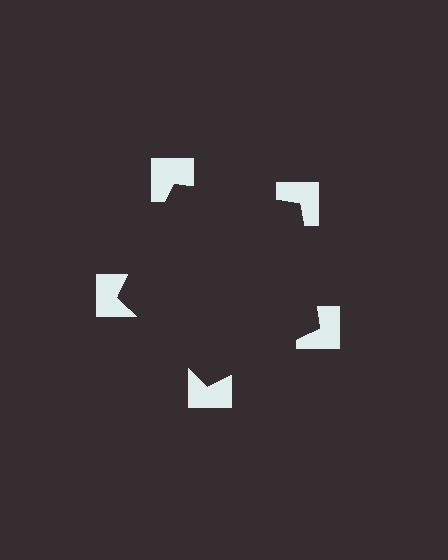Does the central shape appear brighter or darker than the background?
It typically appears slightly darker than the background, even though no actual brightness change is drawn.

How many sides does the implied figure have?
5 sides.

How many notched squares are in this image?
There are 5 — one at each vertex of the illusory pentagon.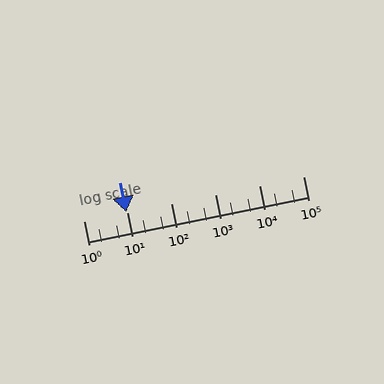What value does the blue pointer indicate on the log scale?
The pointer indicates approximately 9.4.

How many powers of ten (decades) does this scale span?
The scale spans 5 decades, from 1 to 100000.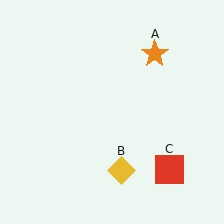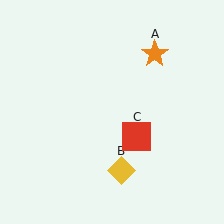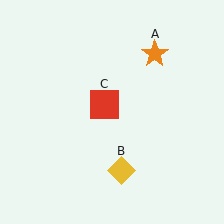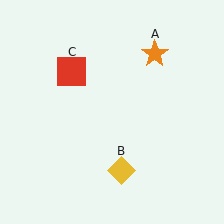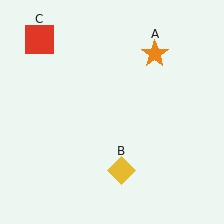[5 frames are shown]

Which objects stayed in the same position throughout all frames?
Orange star (object A) and yellow diamond (object B) remained stationary.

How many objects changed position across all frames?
1 object changed position: red square (object C).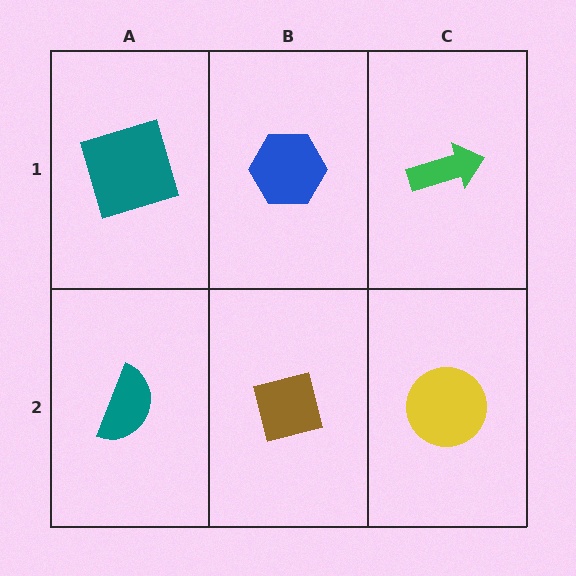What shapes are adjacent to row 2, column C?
A green arrow (row 1, column C), a brown square (row 2, column B).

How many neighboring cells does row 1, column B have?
3.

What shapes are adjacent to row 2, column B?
A blue hexagon (row 1, column B), a teal semicircle (row 2, column A), a yellow circle (row 2, column C).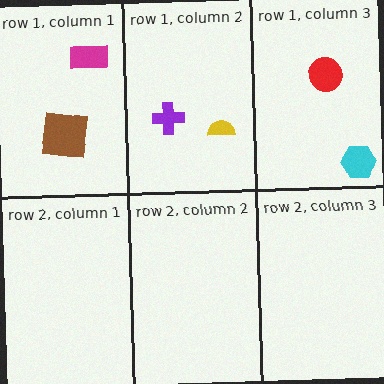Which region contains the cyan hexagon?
The row 1, column 3 region.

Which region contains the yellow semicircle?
The row 1, column 2 region.